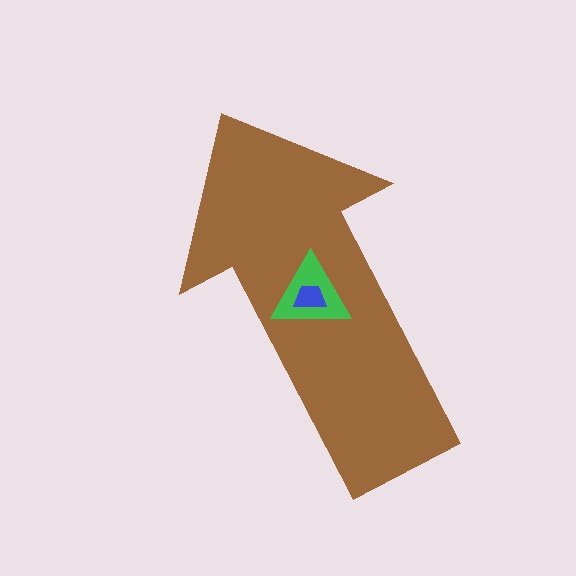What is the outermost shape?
The brown arrow.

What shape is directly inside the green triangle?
The blue trapezoid.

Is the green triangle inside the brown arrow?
Yes.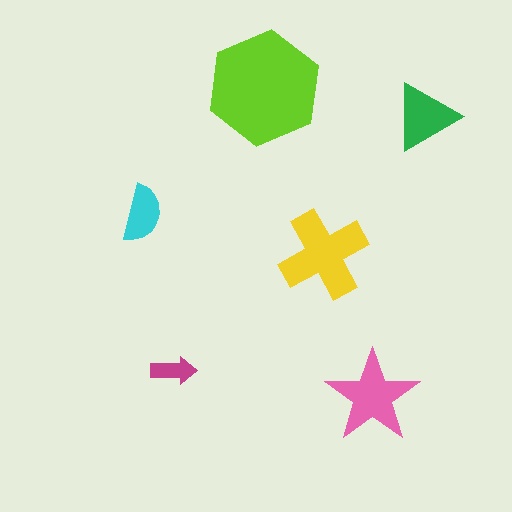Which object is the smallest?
The magenta arrow.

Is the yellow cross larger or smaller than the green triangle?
Larger.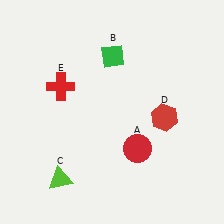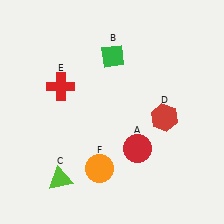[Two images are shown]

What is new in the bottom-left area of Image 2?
An orange circle (F) was added in the bottom-left area of Image 2.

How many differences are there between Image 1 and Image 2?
There is 1 difference between the two images.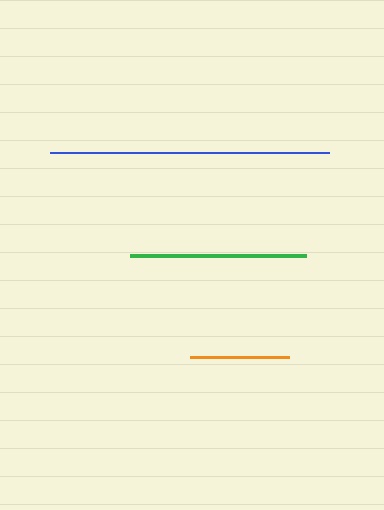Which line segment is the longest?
The blue line is the longest at approximately 279 pixels.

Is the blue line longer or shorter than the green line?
The blue line is longer than the green line.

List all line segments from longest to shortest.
From longest to shortest: blue, green, orange.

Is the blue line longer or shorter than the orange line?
The blue line is longer than the orange line.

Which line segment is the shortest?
The orange line is the shortest at approximately 100 pixels.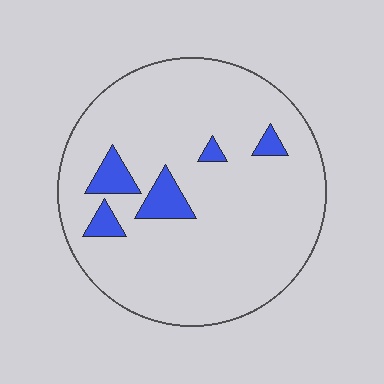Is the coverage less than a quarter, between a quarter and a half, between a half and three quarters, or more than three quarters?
Less than a quarter.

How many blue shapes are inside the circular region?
5.